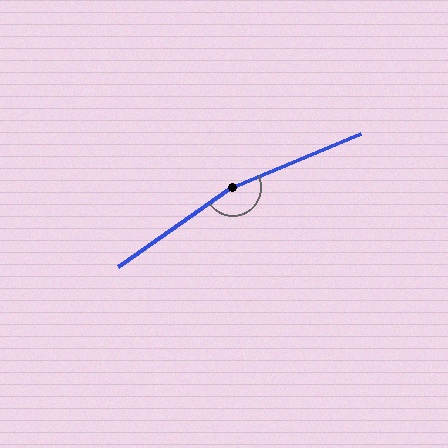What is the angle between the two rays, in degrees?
Approximately 168 degrees.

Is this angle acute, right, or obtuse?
It is obtuse.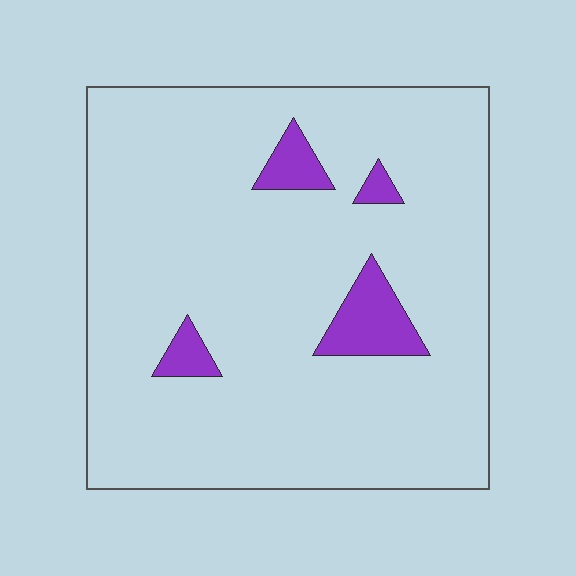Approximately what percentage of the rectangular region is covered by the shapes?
Approximately 10%.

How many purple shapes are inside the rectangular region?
4.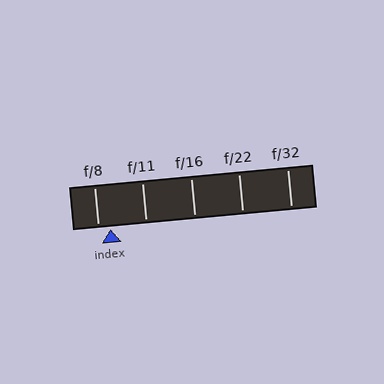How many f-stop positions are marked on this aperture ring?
There are 5 f-stop positions marked.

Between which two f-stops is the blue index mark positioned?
The index mark is between f/8 and f/11.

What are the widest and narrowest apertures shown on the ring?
The widest aperture shown is f/8 and the narrowest is f/32.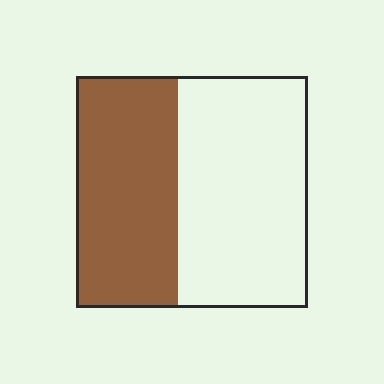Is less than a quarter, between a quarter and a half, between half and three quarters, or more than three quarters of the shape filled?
Between a quarter and a half.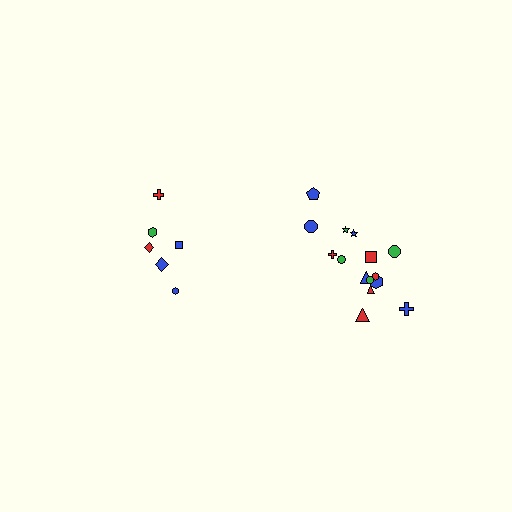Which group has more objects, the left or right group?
The right group.